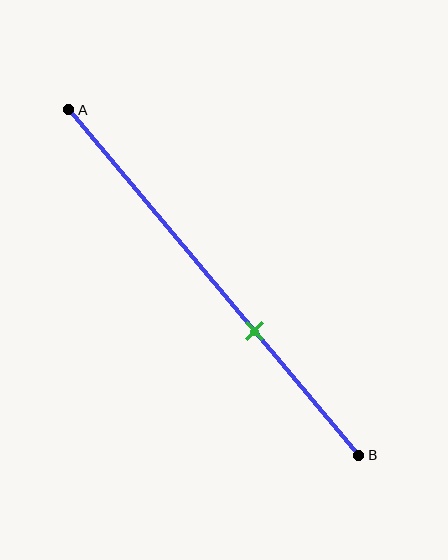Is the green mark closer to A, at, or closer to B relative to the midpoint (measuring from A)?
The green mark is closer to point B than the midpoint of segment AB.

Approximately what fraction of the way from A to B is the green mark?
The green mark is approximately 65% of the way from A to B.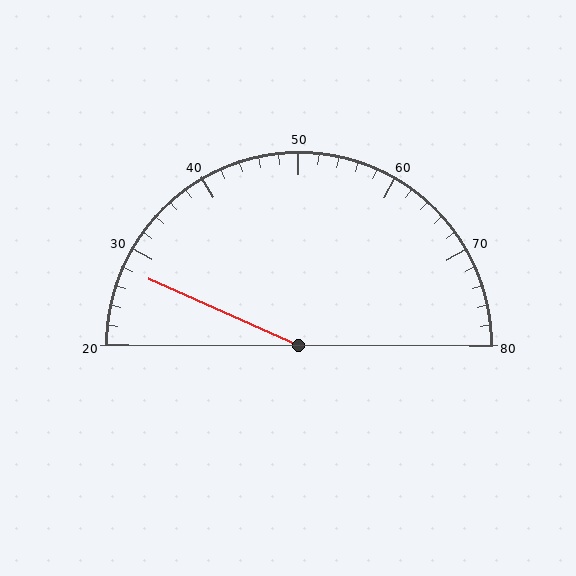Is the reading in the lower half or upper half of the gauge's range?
The reading is in the lower half of the range (20 to 80).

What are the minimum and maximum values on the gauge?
The gauge ranges from 20 to 80.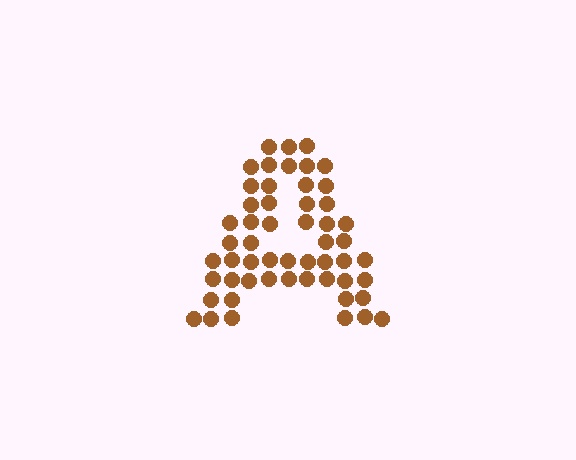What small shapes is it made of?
It is made of small circles.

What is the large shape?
The large shape is the letter A.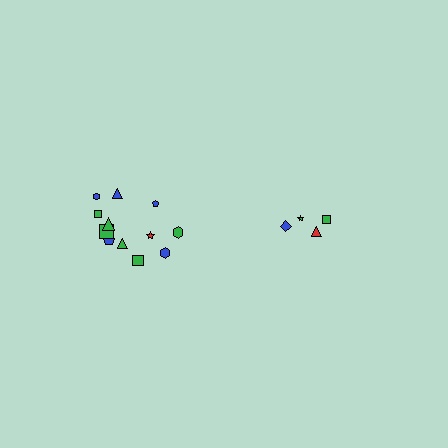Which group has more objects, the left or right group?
The left group.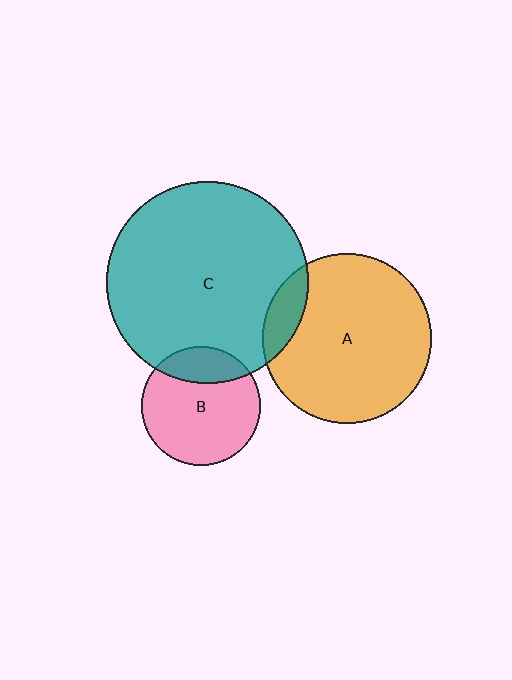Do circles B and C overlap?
Yes.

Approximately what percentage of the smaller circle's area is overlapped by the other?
Approximately 20%.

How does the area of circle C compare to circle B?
Approximately 2.9 times.